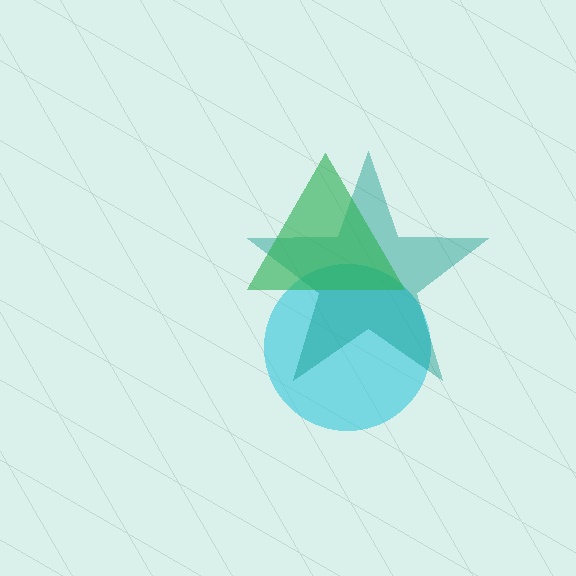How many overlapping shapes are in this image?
There are 3 overlapping shapes in the image.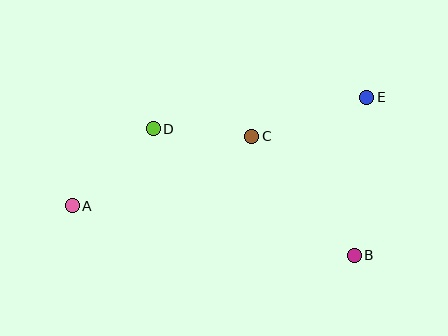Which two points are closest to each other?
Points C and D are closest to each other.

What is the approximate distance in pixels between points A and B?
The distance between A and B is approximately 286 pixels.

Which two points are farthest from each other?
Points A and E are farthest from each other.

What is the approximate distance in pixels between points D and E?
The distance between D and E is approximately 216 pixels.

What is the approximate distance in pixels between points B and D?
The distance between B and D is approximately 237 pixels.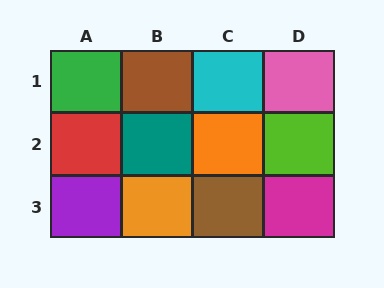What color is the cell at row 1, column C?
Cyan.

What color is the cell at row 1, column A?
Green.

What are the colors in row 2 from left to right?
Red, teal, orange, lime.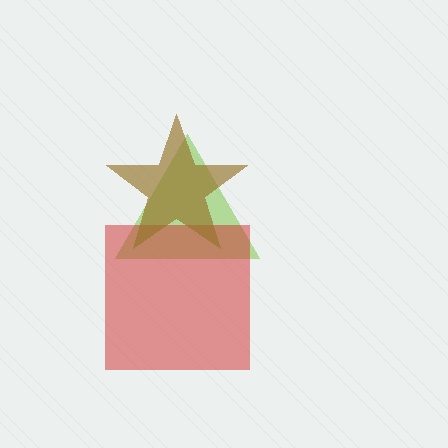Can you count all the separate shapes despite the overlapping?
Yes, there are 3 separate shapes.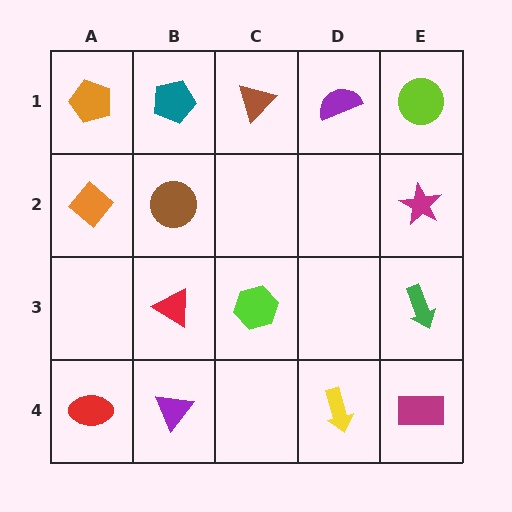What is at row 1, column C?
A brown triangle.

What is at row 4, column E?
A magenta rectangle.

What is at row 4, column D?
A yellow arrow.